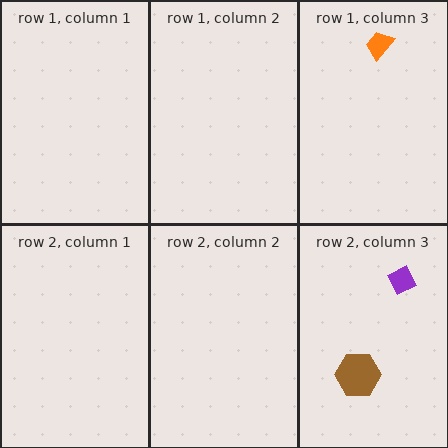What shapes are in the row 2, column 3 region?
The brown hexagon, the purple diamond.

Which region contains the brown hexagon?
The row 2, column 3 region.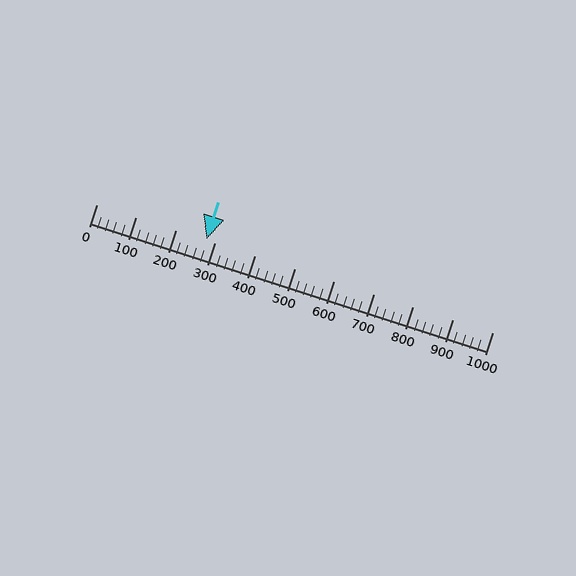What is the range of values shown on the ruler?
The ruler shows values from 0 to 1000.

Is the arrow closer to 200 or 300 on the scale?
The arrow is closer to 300.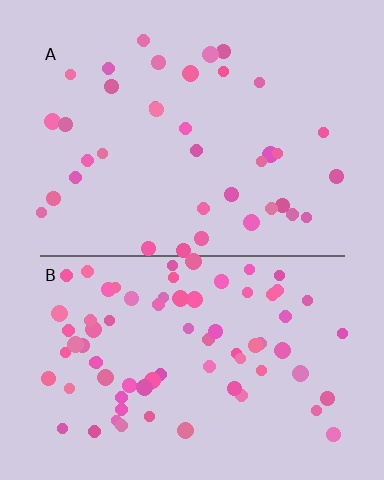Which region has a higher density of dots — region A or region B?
B (the bottom).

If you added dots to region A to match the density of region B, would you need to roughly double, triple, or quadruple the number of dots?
Approximately double.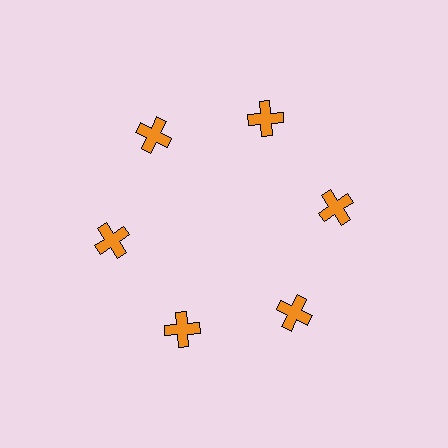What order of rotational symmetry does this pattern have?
This pattern has 6-fold rotational symmetry.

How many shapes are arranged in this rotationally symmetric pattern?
There are 6 shapes, arranged in 6 groups of 1.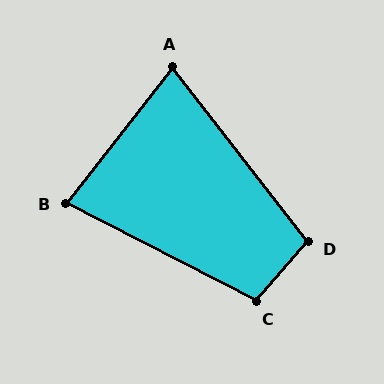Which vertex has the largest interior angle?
C, at approximately 104 degrees.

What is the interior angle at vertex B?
Approximately 79 degrees (acute).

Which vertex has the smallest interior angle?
A, at approximately 76 degrees.